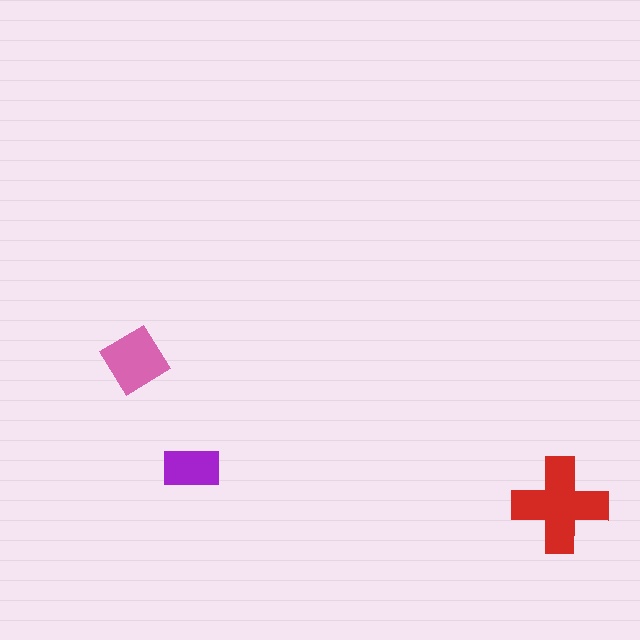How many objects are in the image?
There are 3 objects in the image.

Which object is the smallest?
The purple rectangle.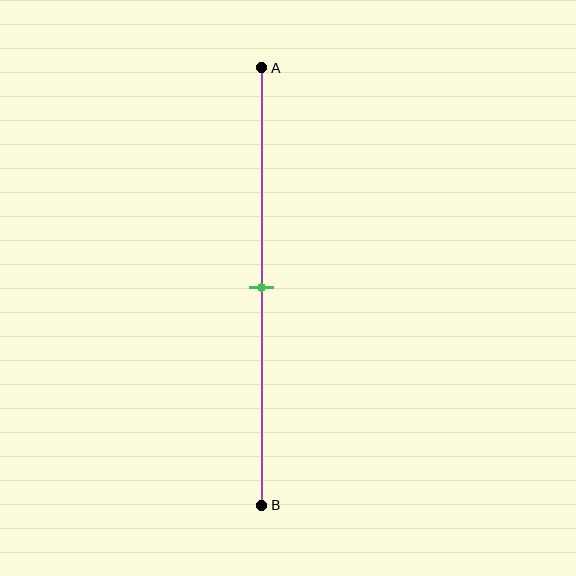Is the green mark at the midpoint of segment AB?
Yes, the mark is approximately at the midpoint.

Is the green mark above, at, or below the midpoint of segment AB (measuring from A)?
The green mark is approximately at the midpoint of segment AB.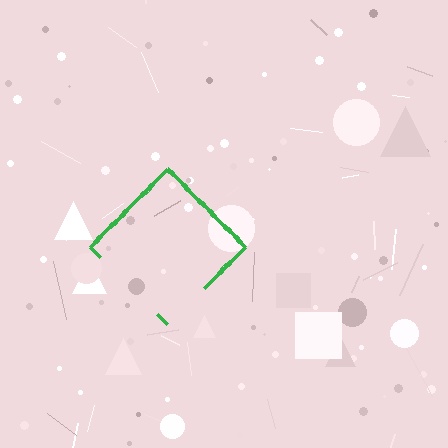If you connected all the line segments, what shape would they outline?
They would outline a diamond.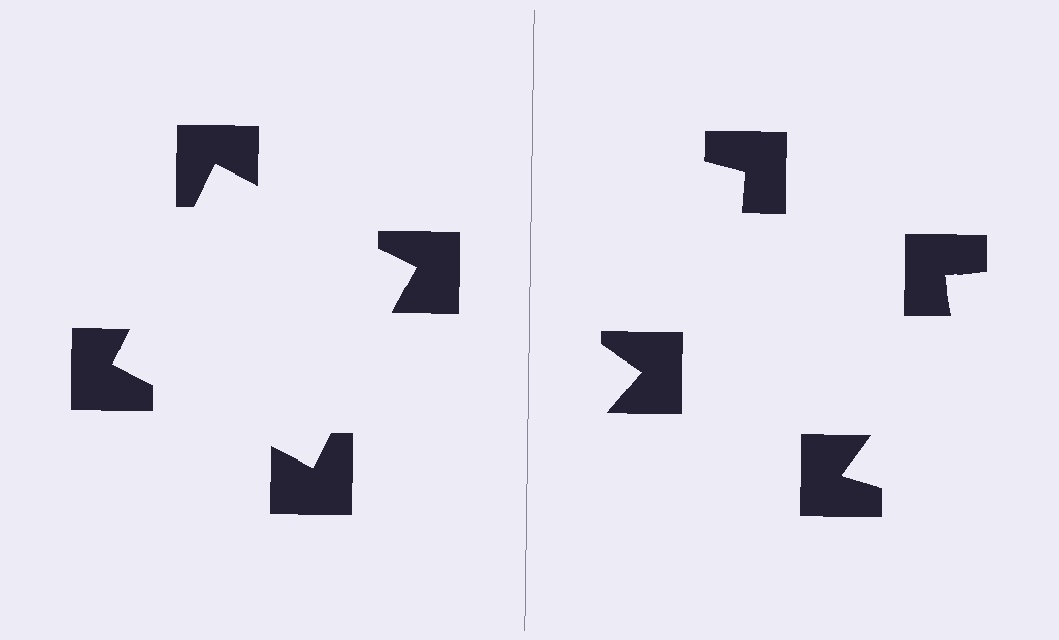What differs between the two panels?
The notched squares are positioned identically on both sides; only the wedge orientations differ. On the left they align to a square; on the right they are misaligned.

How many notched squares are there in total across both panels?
8 — 4 on each side.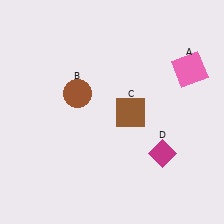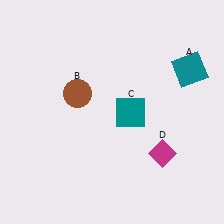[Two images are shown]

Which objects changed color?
A changed from pink to teal. C changed from brown to teal.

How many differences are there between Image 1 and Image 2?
There are 2 differences between the two images.